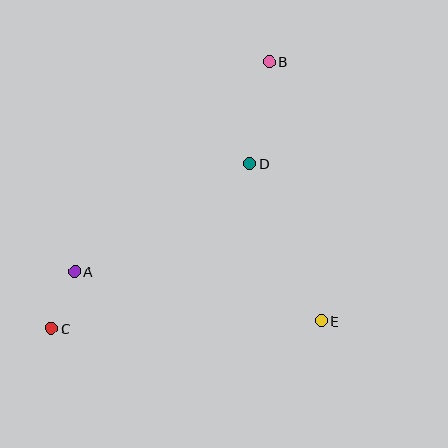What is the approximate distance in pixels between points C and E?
The distance between C and E is approximately 270 pixels.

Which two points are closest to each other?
Points A and C are closest to each other.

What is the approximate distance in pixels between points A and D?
The distance between A and D is approximately 206 pixels.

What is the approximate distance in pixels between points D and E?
The distance between D and E is approximately 173 pixels.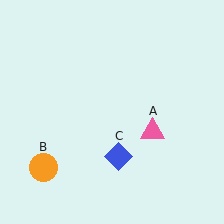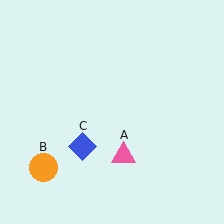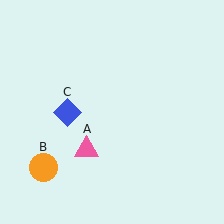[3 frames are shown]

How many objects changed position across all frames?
2 objects changed position: pink triangle (object A), blue diamond (object C).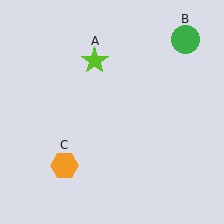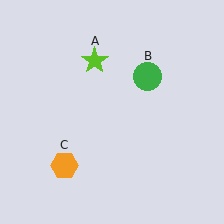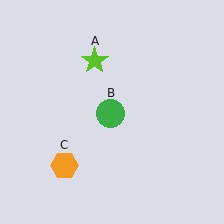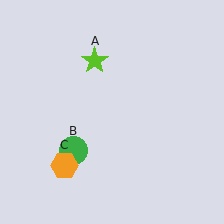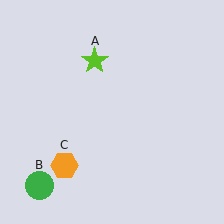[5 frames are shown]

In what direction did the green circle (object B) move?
The green circle (object B) moved down and to the left.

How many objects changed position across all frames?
1 object changed position: green circle (object B).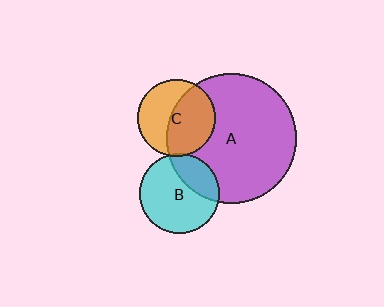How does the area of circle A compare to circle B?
Approximately 2.7 times.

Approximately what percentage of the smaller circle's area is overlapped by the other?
Approximately 55%.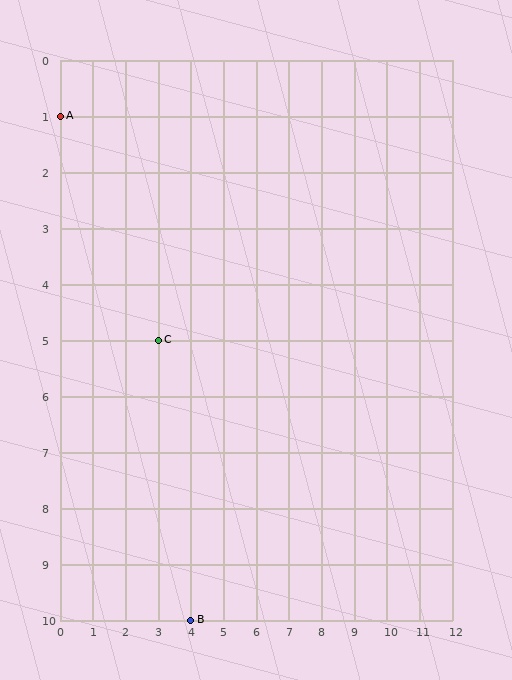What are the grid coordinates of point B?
Point B is at grid coordinates (4, 10).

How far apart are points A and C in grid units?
Points A and C are 3 columns and 4 rows apart (about 5.0 grid units diagonally).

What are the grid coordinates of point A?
Point A is at grid coordinates (0, 1).